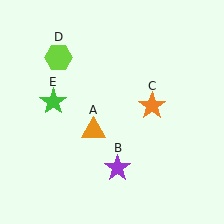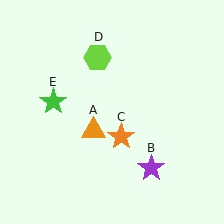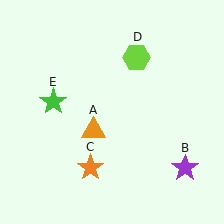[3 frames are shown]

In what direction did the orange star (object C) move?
The orange star (object C) moved down and to the left.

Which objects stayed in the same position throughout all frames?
Orange triangle (object A) and green star (object E) remained stationary.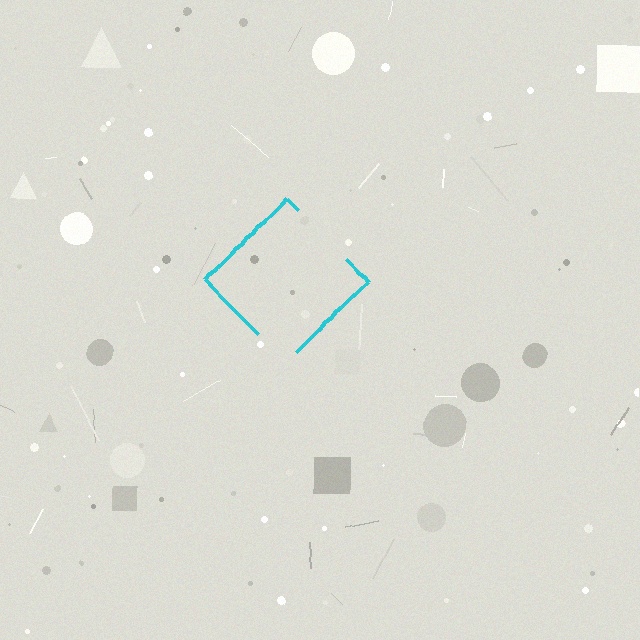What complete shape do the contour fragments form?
The contour fragments form a diamond.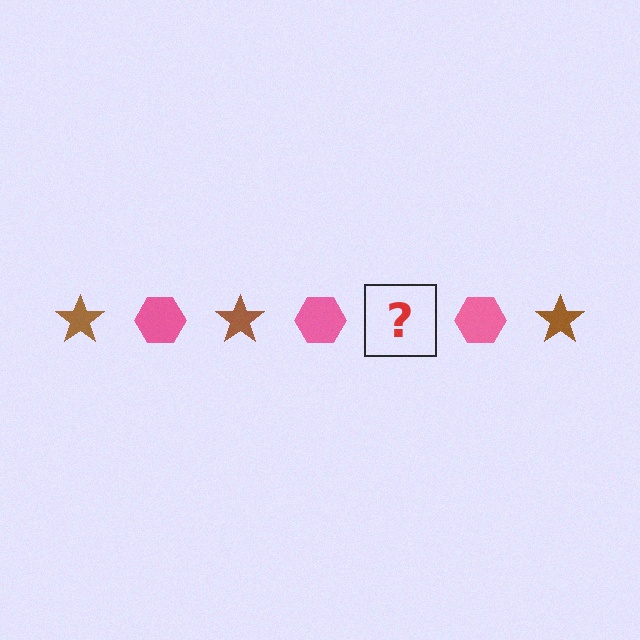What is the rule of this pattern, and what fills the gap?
The rule is that the pattern alternates between brown star and pink hexagon. The gap should be filled with a brown star.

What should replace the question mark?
The question mark should be replaced with a brown star.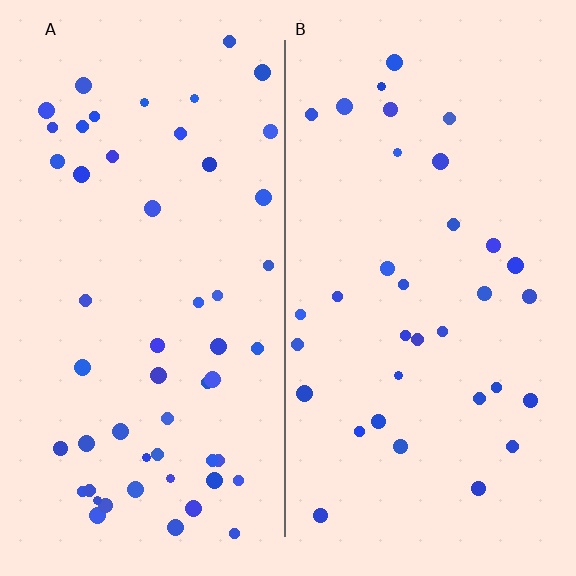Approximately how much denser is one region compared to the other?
Approximately 1.5× — region A over region B.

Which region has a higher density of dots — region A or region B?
A (the left).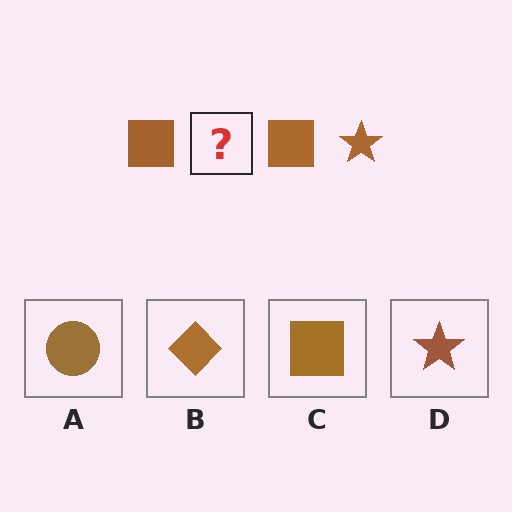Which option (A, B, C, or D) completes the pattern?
D.